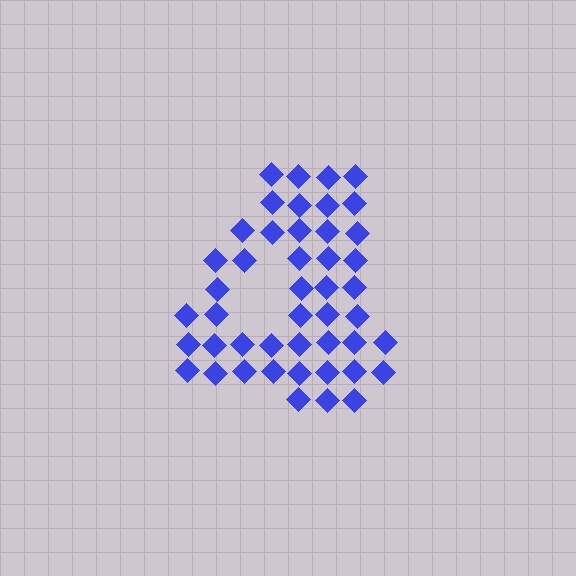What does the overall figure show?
The overall figure shows the digit 4.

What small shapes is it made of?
It is made of small diamonds.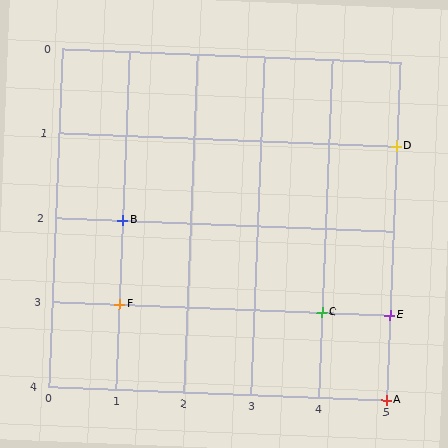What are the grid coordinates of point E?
Point E is at grid coordinates (5, 3).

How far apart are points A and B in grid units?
Points A and B are 4 columns and 2 rows apart (about 4.5 grid units diagonally).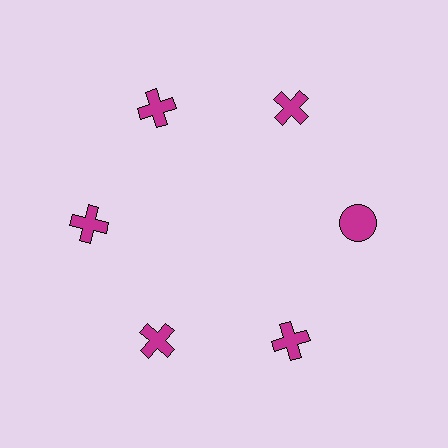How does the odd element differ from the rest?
It has a different shape: circle instead of cross.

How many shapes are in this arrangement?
There are 6 shapes arranged in a ring pattern.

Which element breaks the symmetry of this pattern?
The magenta circle at roughly the 3 o'clock position breaks the symmetry. All other shapes are magenta crosses.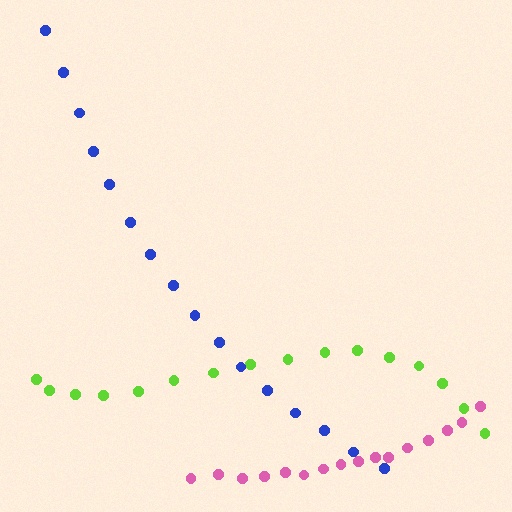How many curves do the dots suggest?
There are 3 distinct paths.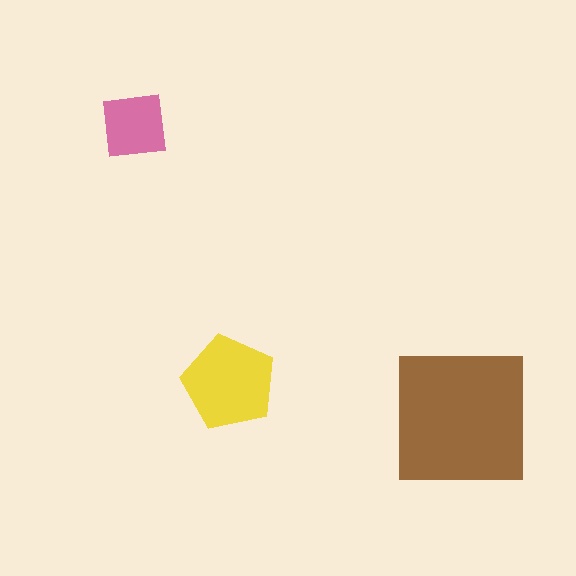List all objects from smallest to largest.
The pink square, the yellow pentagon, the brown square.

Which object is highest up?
The pink square is topmost.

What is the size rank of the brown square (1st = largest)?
1st.